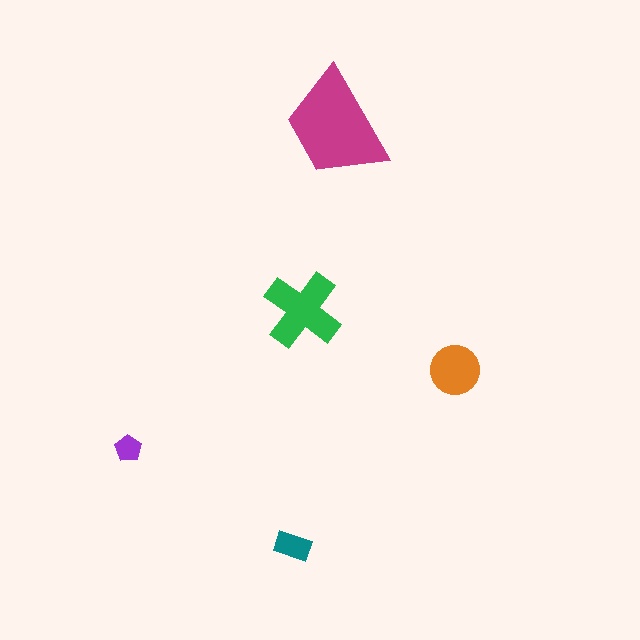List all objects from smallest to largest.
The purple pentagon, the teal rectangle, the orange circle, the green cross, the magenta trapezoid.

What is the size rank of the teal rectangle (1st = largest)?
4th.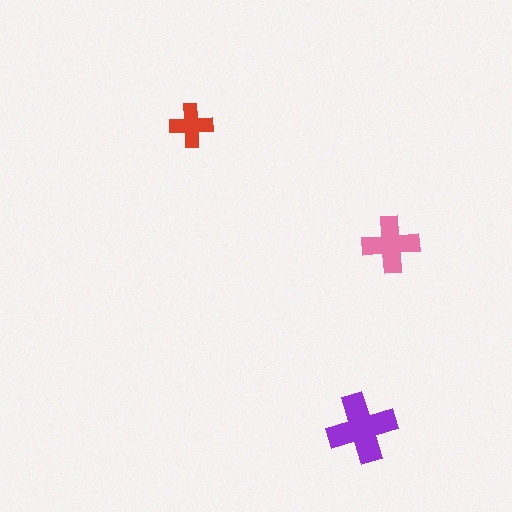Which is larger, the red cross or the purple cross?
The purple one.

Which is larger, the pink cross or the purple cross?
The purple one.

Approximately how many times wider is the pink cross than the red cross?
About 1.5 times wider.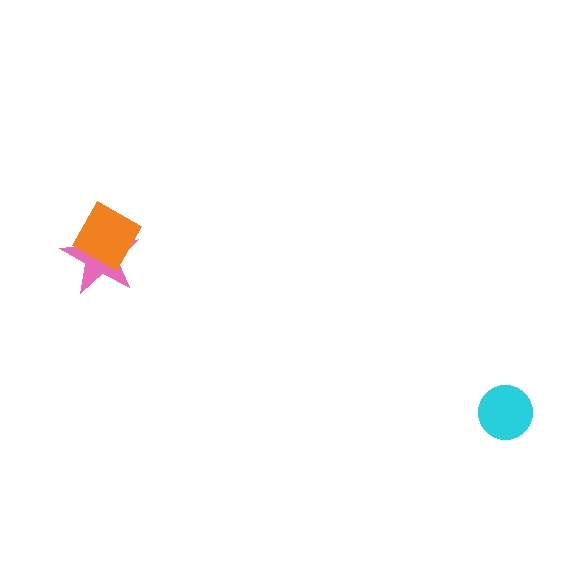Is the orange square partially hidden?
No, no other shape covers it.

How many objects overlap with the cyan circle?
0 objects overlap with the cyan circle.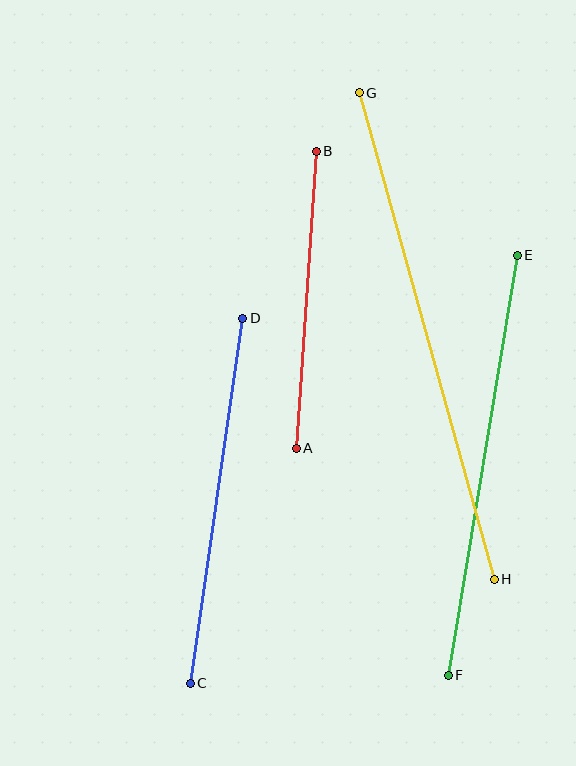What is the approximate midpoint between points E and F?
The midpoint is at approximately (483, 465) pixels.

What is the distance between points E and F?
The distance is approximately 426 pixels.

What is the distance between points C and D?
The distance is approximately 368 pixels.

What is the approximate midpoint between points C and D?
The midpoint is at approximately (217, 501) pixels.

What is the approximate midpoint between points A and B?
The midpoint is at approximately (306, 300) pixels.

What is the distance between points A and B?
The distance is approximately 298 pixels.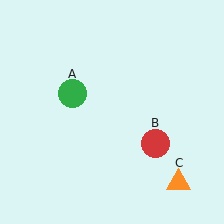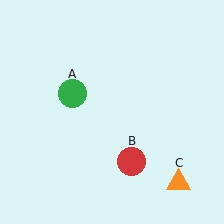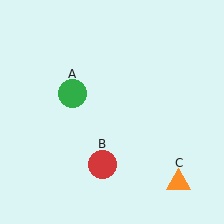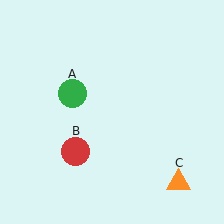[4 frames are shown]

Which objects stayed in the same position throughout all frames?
Green circle (object A) and orange triangle (object C) remained stationary.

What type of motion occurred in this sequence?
The red circle (object B) rotated clockwise around the center of the scene.